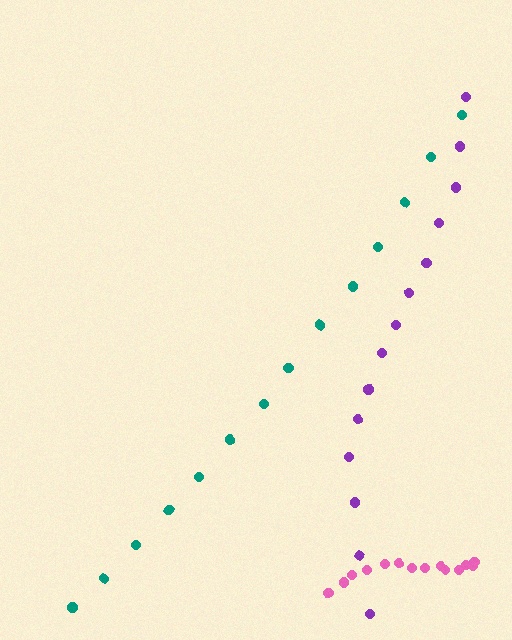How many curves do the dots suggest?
There are 3 distinct paths.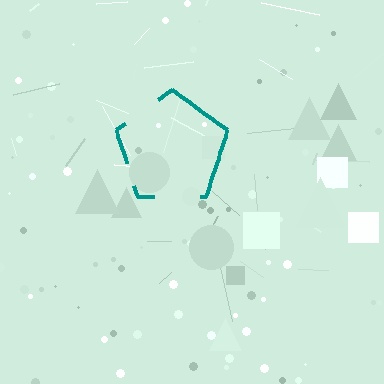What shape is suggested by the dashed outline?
The dashed outline suggests a pentagon.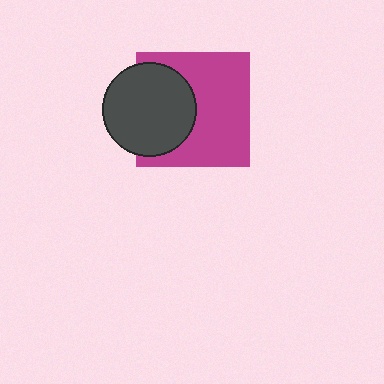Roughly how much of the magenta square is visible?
About half of it is visible (roughly 63%).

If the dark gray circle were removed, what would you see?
You would see the complete magenta square.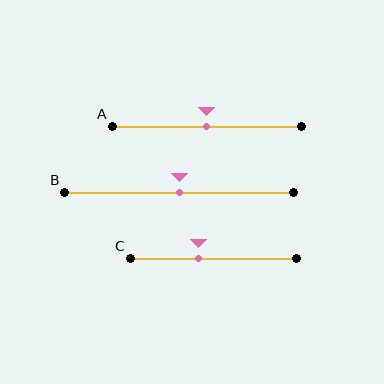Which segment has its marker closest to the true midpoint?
Segment A has its marker closest to the true midpoint.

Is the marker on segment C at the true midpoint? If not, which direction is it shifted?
No, the marker on segment C is shifted to the left by about 9% of the segment length.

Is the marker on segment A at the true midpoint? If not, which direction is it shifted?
Yes, the marker on segment A is at the true midpoint.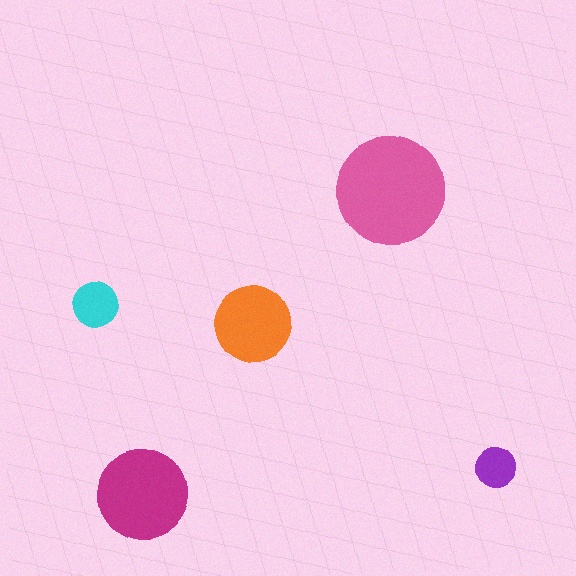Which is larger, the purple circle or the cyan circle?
The cyan one.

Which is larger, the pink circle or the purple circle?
The pink one.